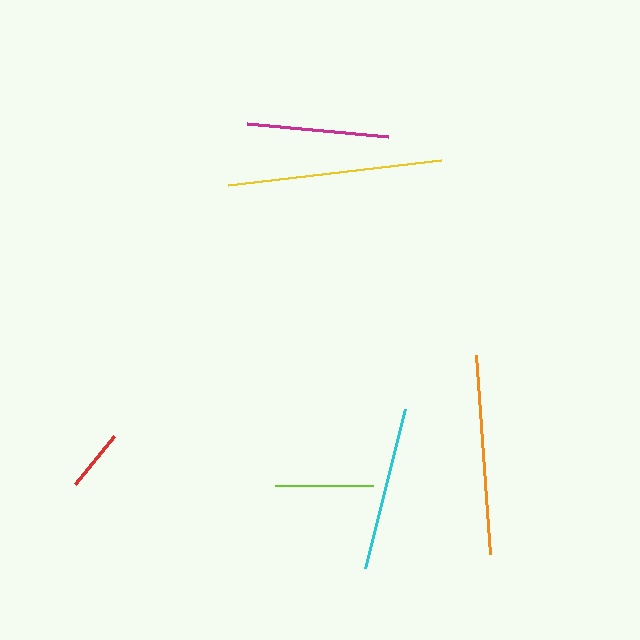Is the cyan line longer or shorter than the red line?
The cyan line is longer than the red line.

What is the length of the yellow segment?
The yellow segment is approximately 215 pixels long.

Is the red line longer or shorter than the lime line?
The lime line is longer than the red line.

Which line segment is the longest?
The yellow line is the longest at approximately 215 pixels.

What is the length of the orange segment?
The orange segment is approximately 199 pixels long.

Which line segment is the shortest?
The red line is the shortest at approximately 61 pixels.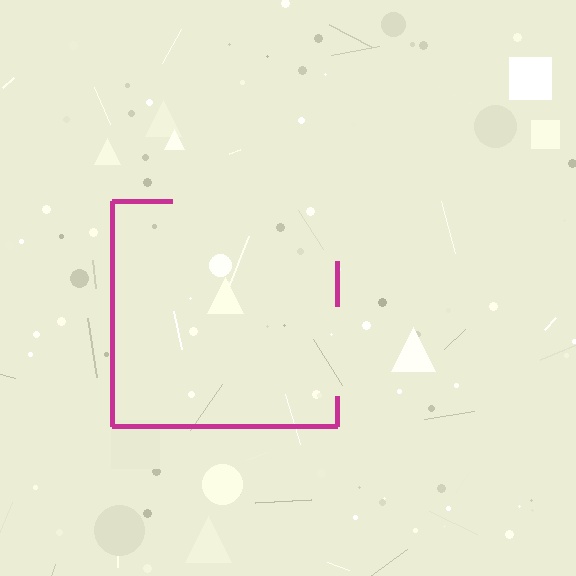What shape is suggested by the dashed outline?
The dashed outline suggests a square.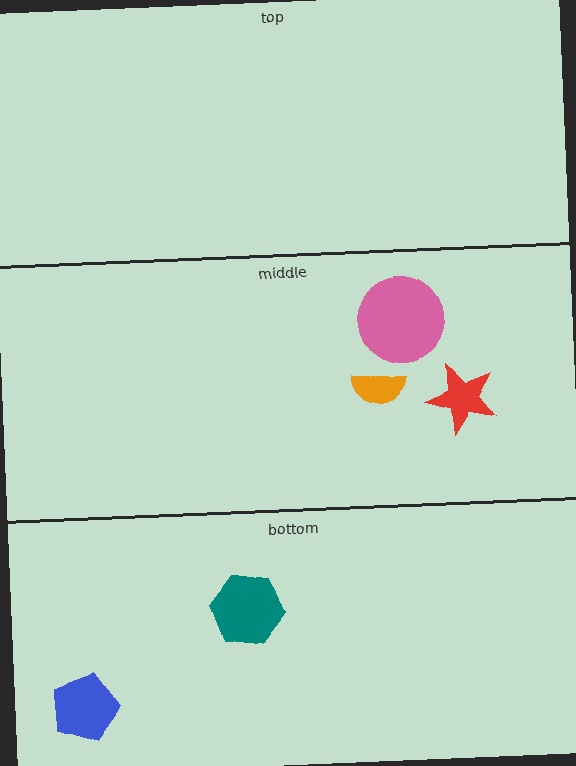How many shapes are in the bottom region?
2.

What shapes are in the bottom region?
The blue pentagon, the teal hexagon.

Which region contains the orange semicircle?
The middle region.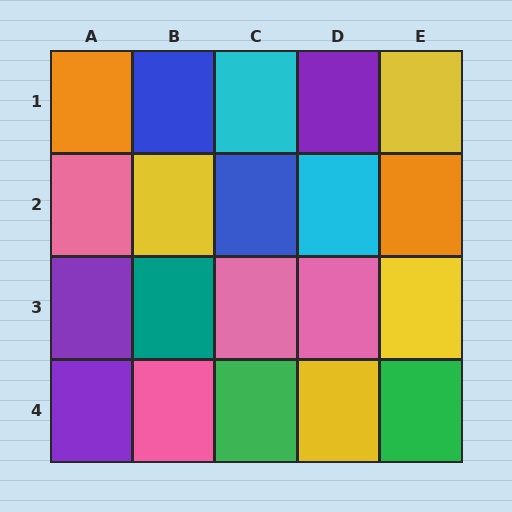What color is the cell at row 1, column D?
Purple.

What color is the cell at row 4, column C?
Green.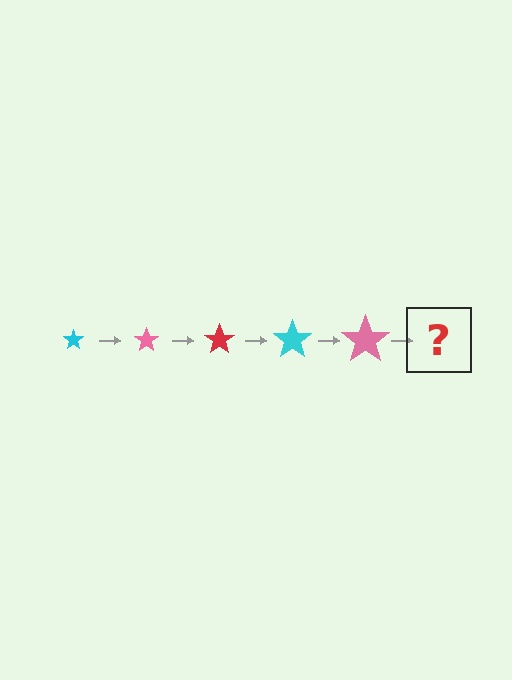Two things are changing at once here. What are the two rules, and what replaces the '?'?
The two rules are that the star grows larger each step and the color cycles through cyan, pink, and red. The '?' should be a red star, larger than the previous one.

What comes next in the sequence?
The next element should be a red star, larger than the previous one.